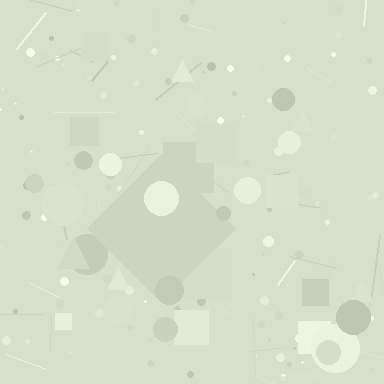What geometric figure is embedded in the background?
A diamond is embedded in the background.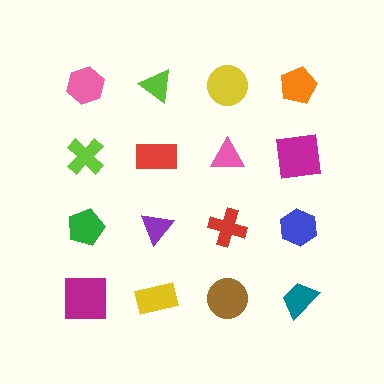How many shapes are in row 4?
4 shapes.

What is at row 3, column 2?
A purple triangle.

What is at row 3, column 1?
A green pentagon.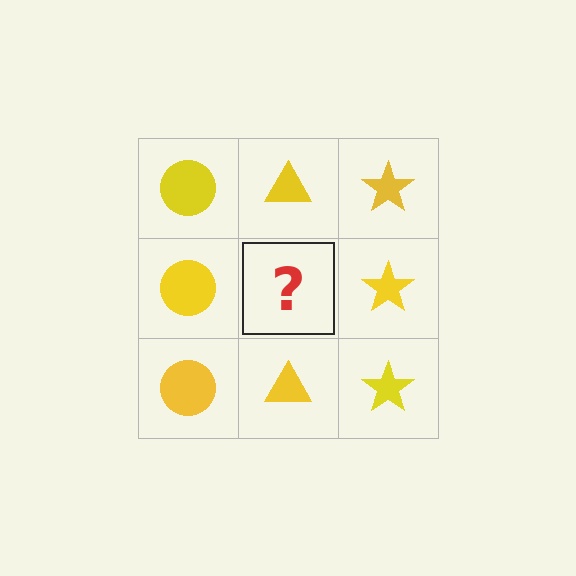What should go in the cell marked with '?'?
The missing cell should contain a yellow triangle.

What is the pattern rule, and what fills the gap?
The rule is that each column has a consistent shape. The gap should be filled with a yellow triangle.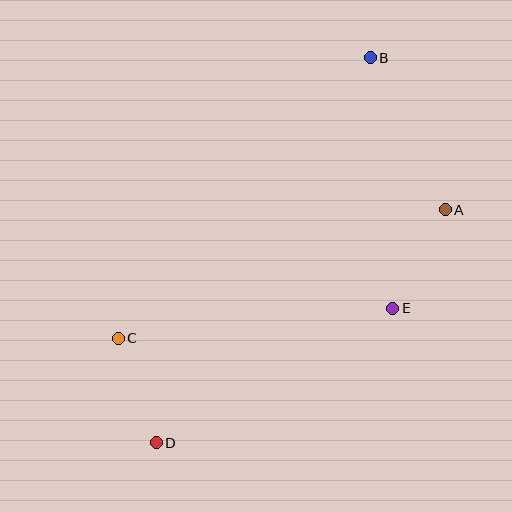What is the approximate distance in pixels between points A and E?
The distance between A and E is approximately 111 pixels.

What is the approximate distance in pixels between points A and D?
The distance between A and D is approximately 371 pixels.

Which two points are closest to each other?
Points C and D are closest to each other.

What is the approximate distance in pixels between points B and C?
The distance between B and C is approximately 377 pixels.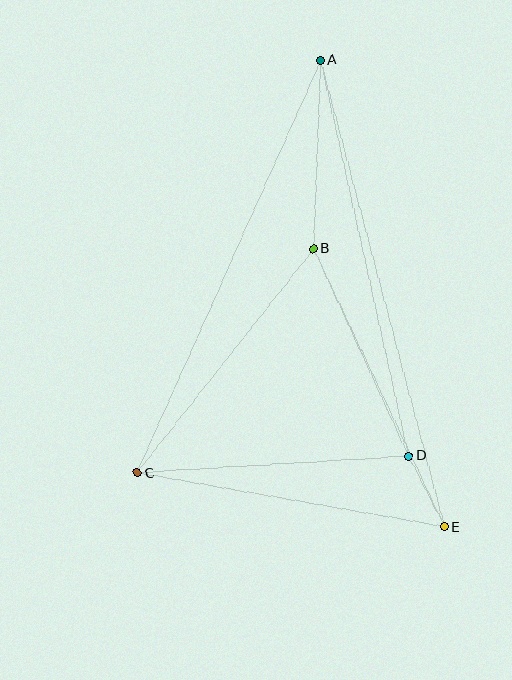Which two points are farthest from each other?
Points A and E are farthest from each other.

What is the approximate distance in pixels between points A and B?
The distance between A and B is approximately 189 pixels.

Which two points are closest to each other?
Points D and E are closest to each other.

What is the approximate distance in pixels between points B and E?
The distance between B and E is approximately 307 pixels.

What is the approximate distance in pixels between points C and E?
The distance between C and E is approximately 312 pixels.